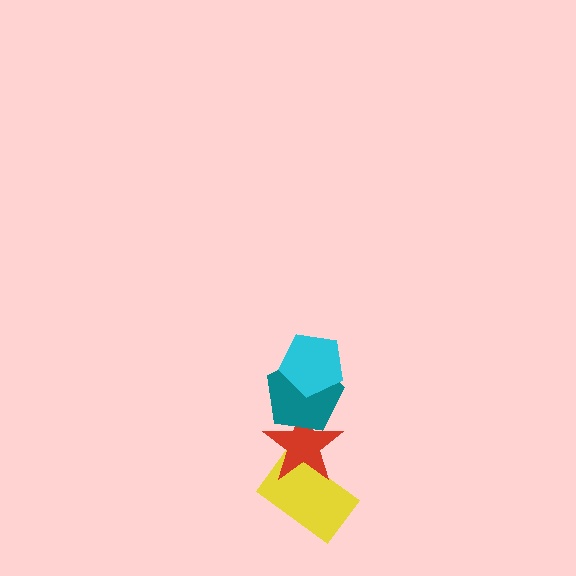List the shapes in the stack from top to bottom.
From top to bottom: the cyan pentagon, the teal pentagon, the red star, the yellow rectangle.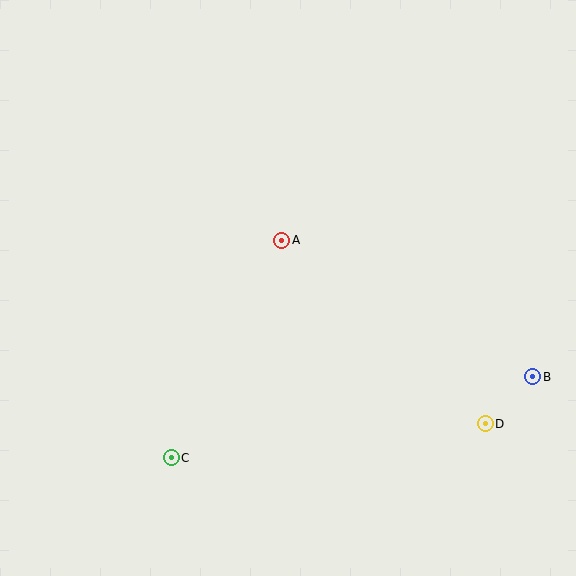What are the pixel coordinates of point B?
Point B is at (533, 377).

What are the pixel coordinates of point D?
Point D is at (485, 424).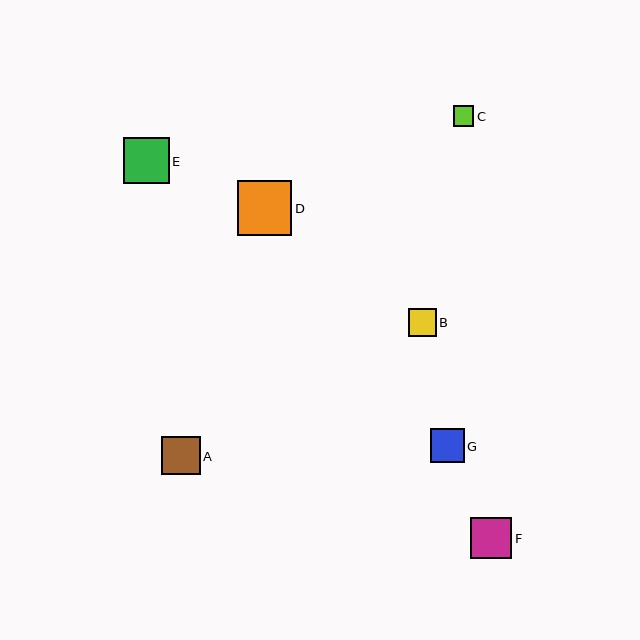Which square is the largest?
Square D is the largest with a size of approximately 55 pixels.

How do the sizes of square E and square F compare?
Square E and square F are approximately the same size.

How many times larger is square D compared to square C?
Square D is approximately 2.7 times the size of square C.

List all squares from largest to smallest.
From largest to smallest: D, E, F, A, G, B, C.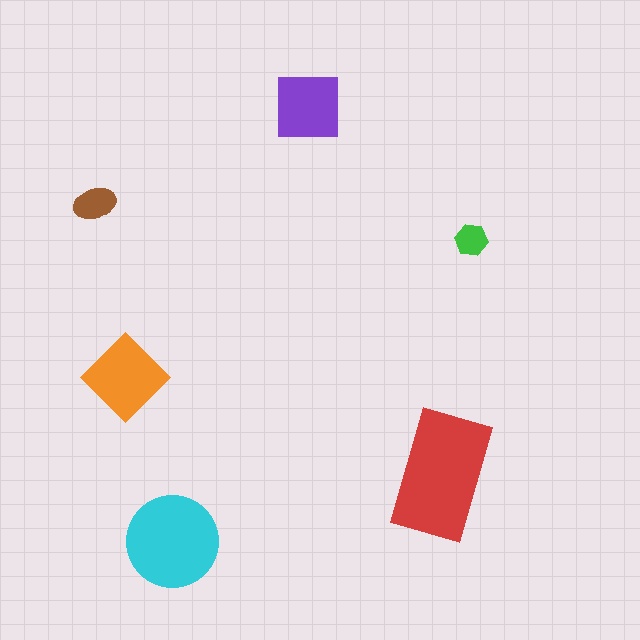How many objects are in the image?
There are 6 objects in the image.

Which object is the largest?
The red rectangle.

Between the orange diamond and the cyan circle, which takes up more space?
The cyan circle.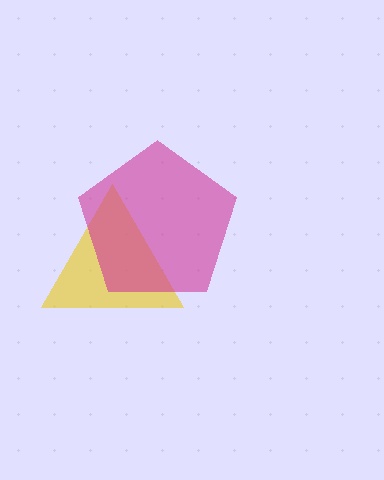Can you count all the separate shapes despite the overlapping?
Yes, there are 2 separate shapes.